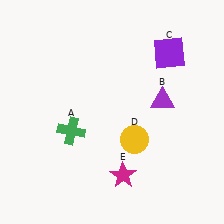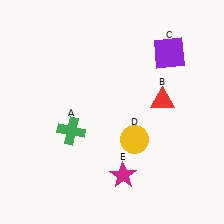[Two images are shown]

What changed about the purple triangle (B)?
In Image 1, B is purple. In Image 2, it changed to red.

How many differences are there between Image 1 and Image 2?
There is 1 difference between the two images.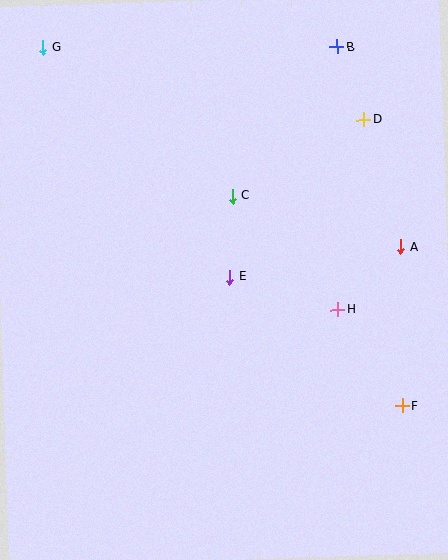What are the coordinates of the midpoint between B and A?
The midpoint between B and A is at (369, 147).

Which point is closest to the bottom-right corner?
Point F is closest to the bottom-right corner.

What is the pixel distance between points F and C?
The distance between F and C is 270 pixels.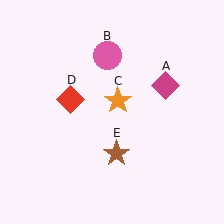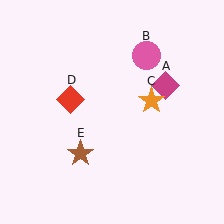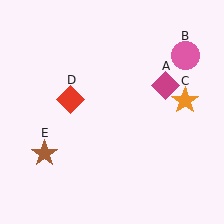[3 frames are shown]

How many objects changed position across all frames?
3 objects changed position: pink circle (object B), orange star (object C), brown star (object E).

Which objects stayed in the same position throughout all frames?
Magenta diamond (object A) and red diamond (object D) remained stationary.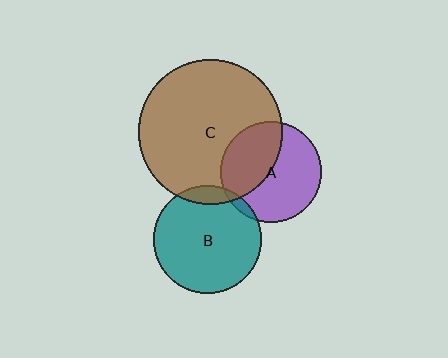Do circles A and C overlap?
Yes.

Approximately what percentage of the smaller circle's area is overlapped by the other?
Approximately 45%.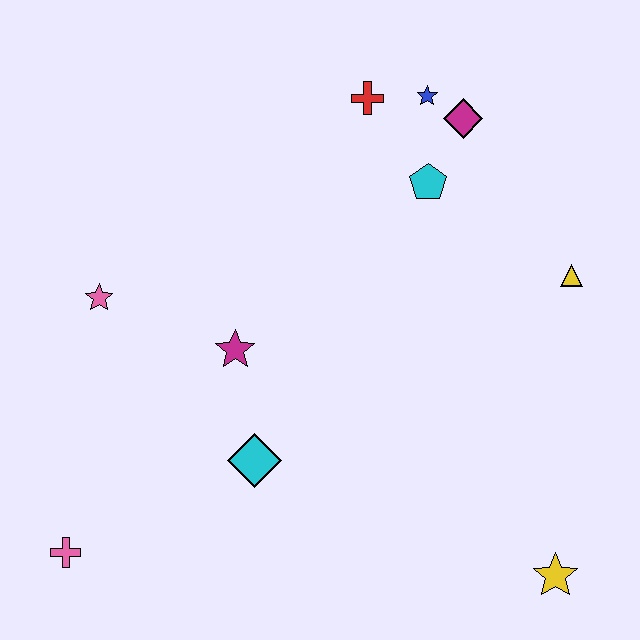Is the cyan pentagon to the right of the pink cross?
Yes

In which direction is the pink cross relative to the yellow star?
The pink cross is to the left of the yellow star.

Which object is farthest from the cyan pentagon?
The pink cross is farthest from the cyan pentagon.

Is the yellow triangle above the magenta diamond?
No